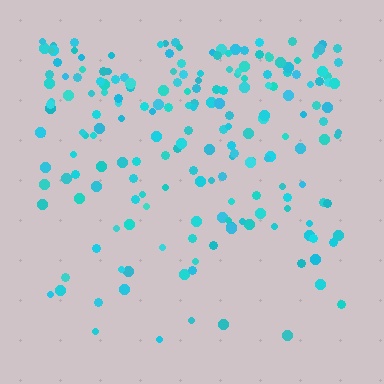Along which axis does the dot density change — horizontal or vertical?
Vertical.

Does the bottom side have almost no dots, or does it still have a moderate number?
Still a moderate number, just noticeably fewer than the top.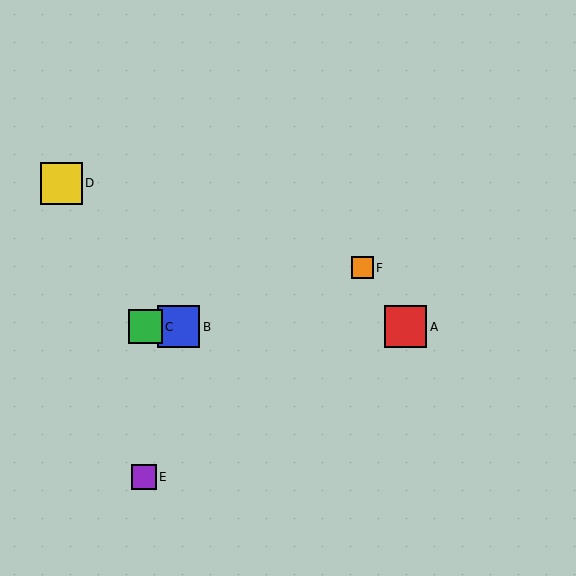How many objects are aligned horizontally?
3 objects (A, B, C) are aligned horizontally.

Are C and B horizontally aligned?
Yes, both are at y≈327.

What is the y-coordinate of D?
Object D is at y≈183.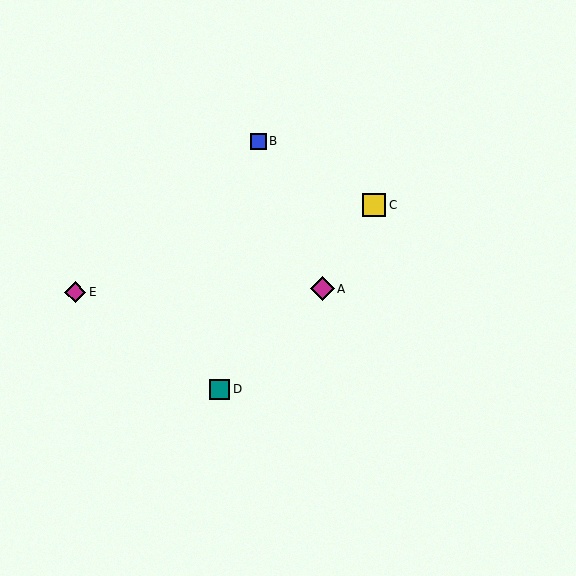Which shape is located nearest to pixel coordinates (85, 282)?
The magenta diamond (labeled E) at (75, 292) is nearest to that location.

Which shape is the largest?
The magenta diamond (labeled A) is the largest.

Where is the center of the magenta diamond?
The center of the magenta diamond is at (322, 289).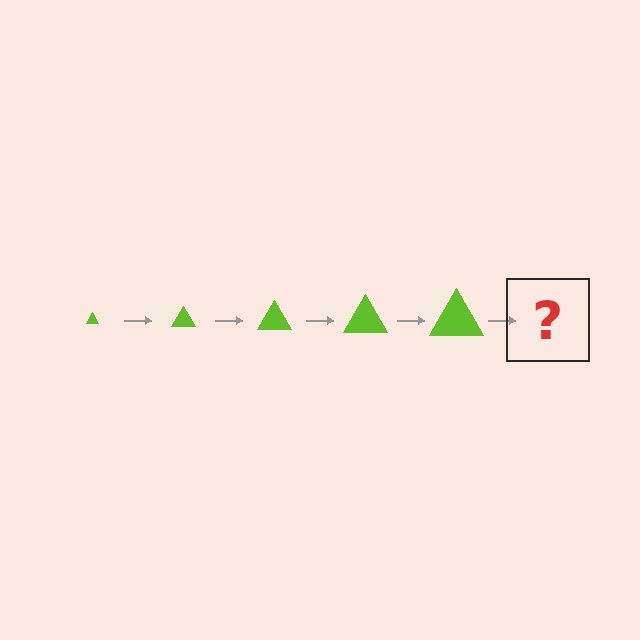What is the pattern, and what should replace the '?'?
The pattern is that the triangle gets progressively larger each step. The '?' should be a lime triangle, larger than the previous one.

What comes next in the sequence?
The next element should be a lime triangle, larger than the previous one.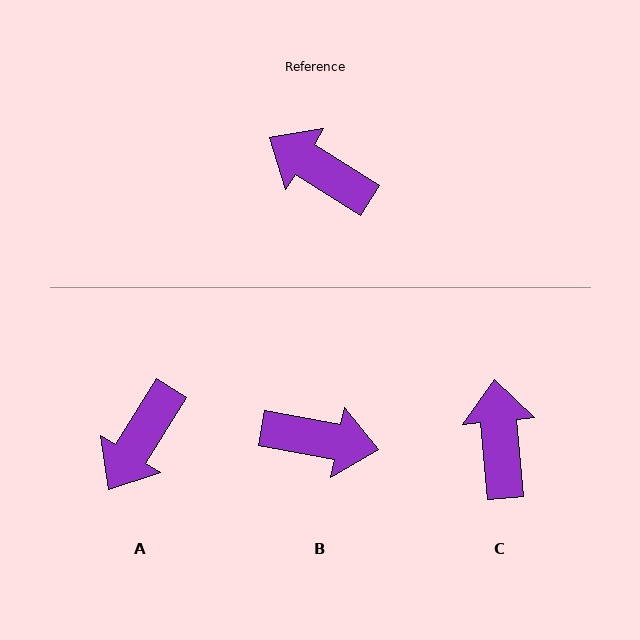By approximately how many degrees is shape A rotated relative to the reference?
Approximately 90 degrees counter-clockwise.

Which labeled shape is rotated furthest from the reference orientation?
B, about 159 degrees away.